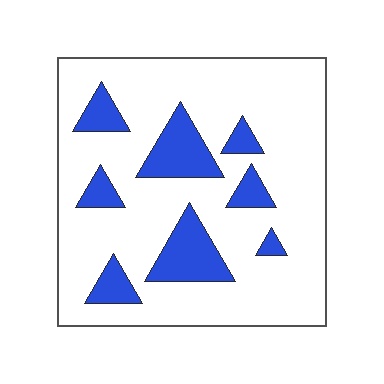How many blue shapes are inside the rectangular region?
8.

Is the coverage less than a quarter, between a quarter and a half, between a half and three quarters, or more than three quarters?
Less than a quarter.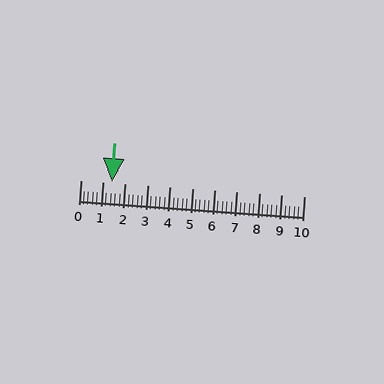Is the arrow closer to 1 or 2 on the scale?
The arrow is closer to 1.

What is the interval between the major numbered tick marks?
The major tick marks are spaced 1 units apart.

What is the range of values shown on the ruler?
The ruler shows values from 0 to 10.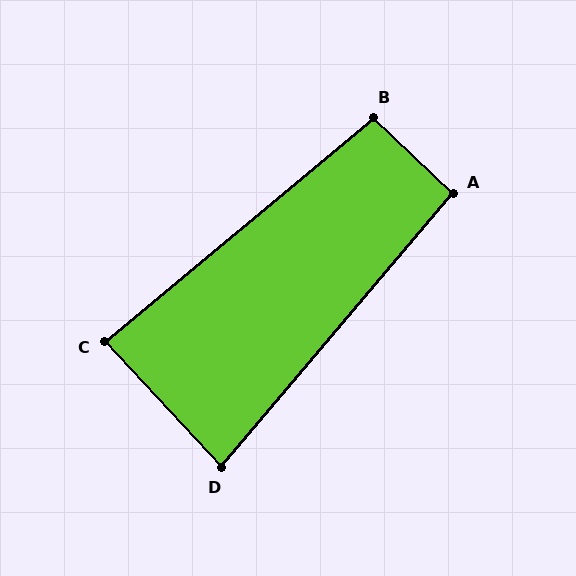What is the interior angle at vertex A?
Approximately 93 degrees (approximately right).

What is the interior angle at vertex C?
Approximately 87 degrees (approximately right).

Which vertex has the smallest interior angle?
D, at approximately 83 degrees.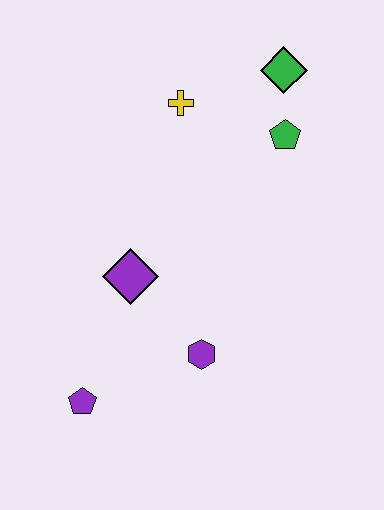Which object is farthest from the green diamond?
The purple pentagon is farthest from the green diamond.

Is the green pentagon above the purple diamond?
Yes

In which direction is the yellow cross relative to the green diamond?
The yellow cross is to the left of the green diamond.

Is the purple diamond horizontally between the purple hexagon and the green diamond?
No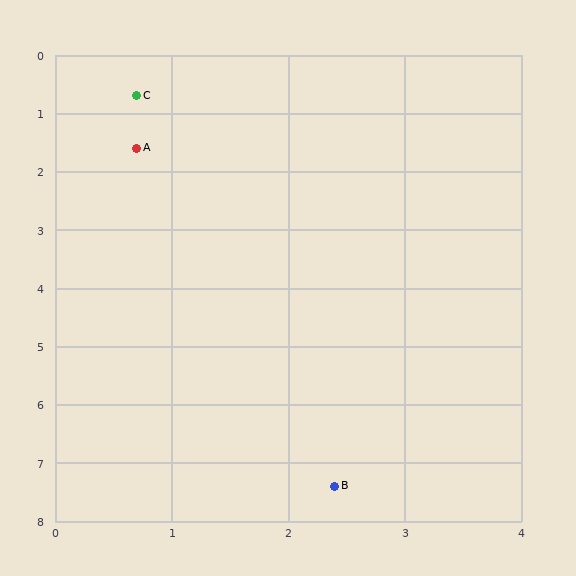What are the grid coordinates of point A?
Point A is at approximately (0.7, 1.6).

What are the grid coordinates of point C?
Point C is at approximately (0.7, 0.7).